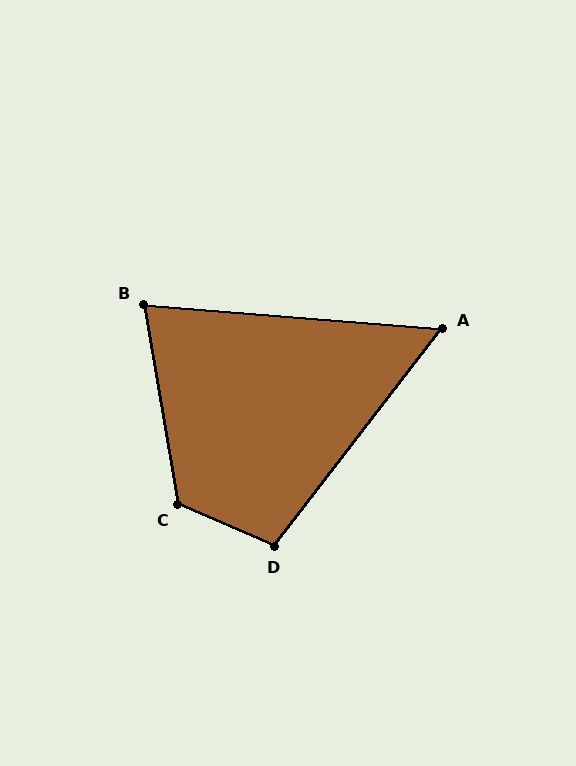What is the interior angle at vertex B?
Approximately 76 degrees (acute).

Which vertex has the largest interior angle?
C, at approximately 123 degrees.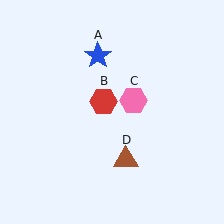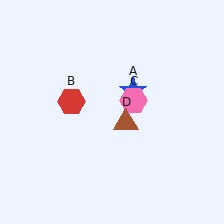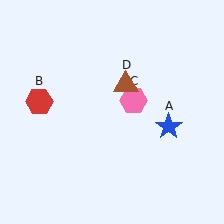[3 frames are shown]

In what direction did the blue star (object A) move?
The blue star (object A) moved down and to the right.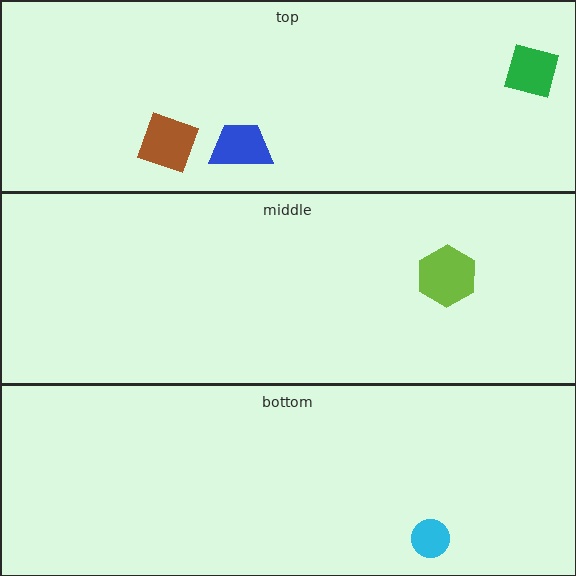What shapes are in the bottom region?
The cyan circle.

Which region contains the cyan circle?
The bottom region.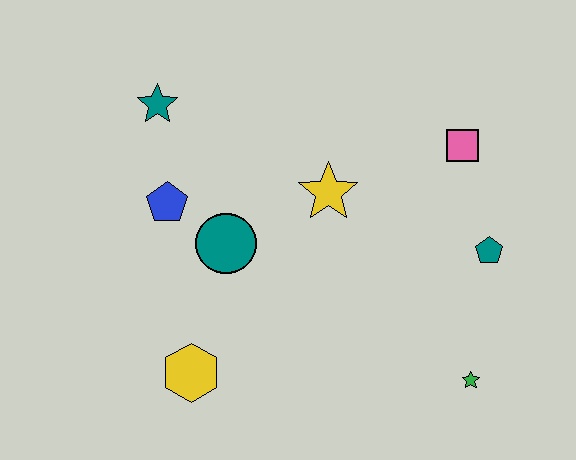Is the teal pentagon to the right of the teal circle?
Yes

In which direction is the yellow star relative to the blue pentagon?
The yellow star is to the right of the blue pentagon.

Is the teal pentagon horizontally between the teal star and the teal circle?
No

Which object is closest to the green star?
The teal pentagon is closest to the green star.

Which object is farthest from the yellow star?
The green star is farthest from the yellow star.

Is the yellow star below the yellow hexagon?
No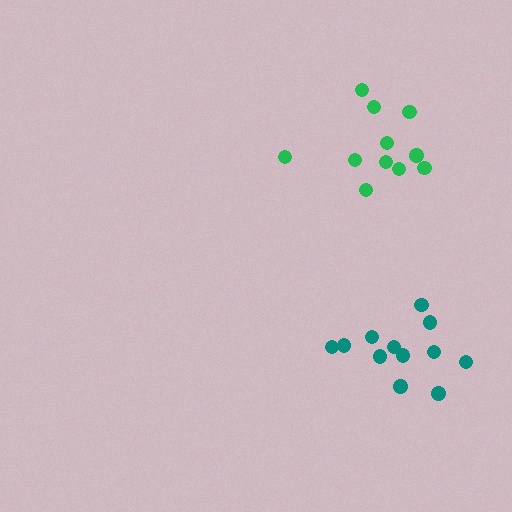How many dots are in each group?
Group 1: 12 dots, Group 2: 11 dots (23 total).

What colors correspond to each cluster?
The clusters are colored: teal, green.